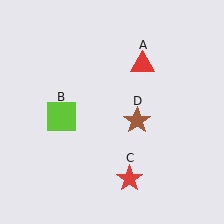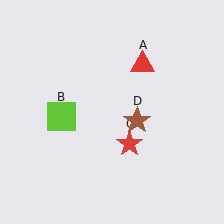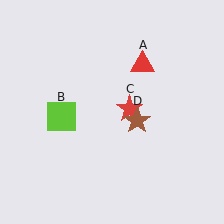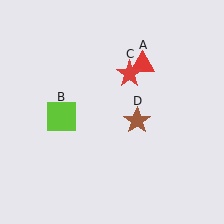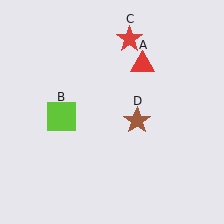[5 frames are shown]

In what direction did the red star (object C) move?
The red star (object C) moved up.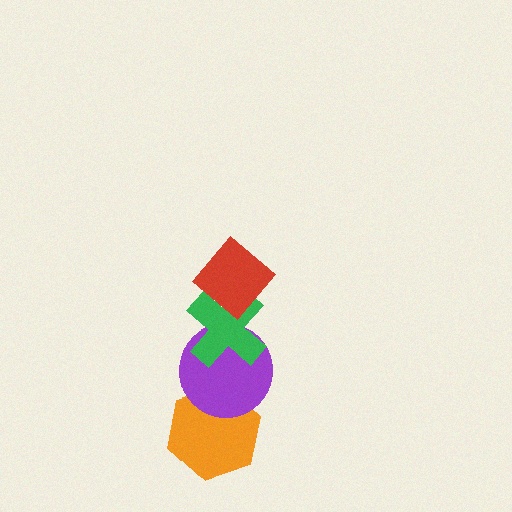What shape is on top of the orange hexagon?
The purple circle is on top of the orange hexagon.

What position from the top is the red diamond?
The red diamond is 1st from the top.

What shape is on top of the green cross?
The red diamond is on top of the green cross.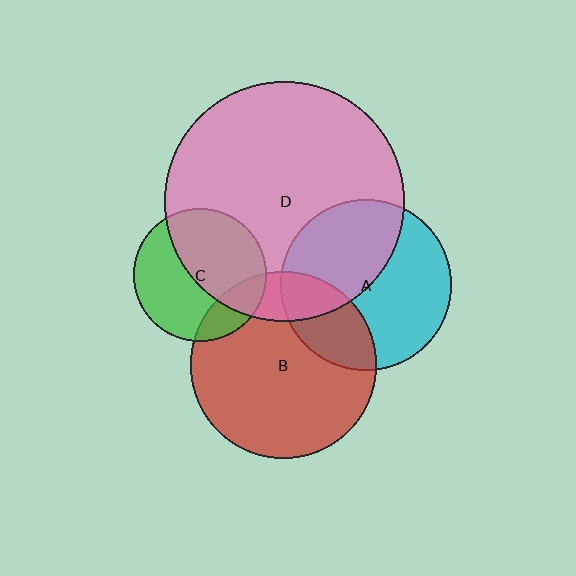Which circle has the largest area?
Circle D (pink).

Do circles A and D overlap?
Yes.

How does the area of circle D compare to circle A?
Approximately 2.0 times.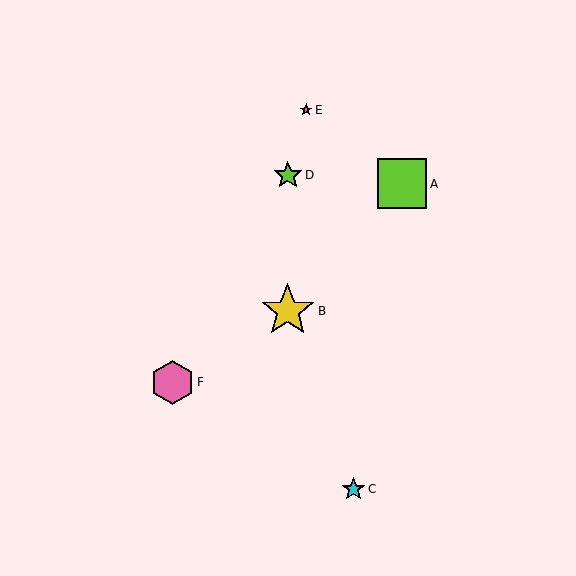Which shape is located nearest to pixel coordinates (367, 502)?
The cyan star (labeled C) at (353, 489) is nearest to that location.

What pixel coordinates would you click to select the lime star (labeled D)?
Click at (288, 175) to select the lime star D.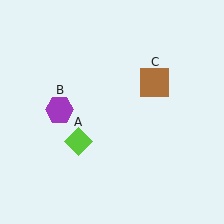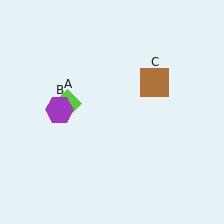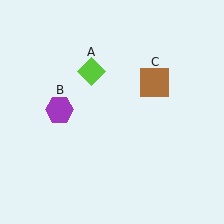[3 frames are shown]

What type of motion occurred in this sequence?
The lime diamond (object A) rotated clockwise around the center of the scene.